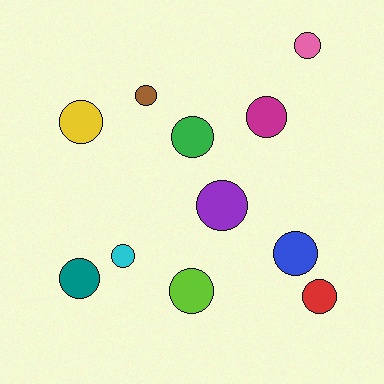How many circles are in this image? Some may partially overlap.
There are 11 circles.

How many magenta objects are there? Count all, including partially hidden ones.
There is 1 magenta object.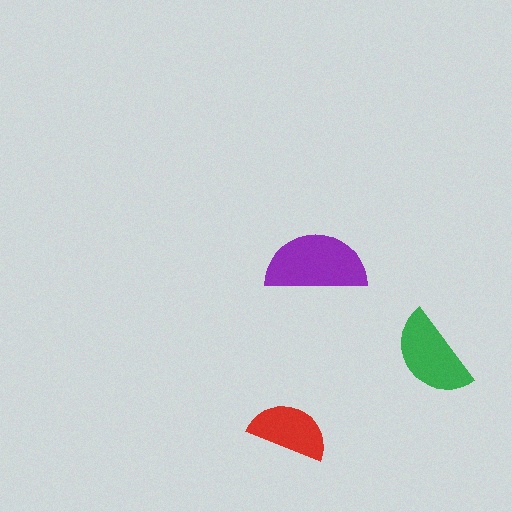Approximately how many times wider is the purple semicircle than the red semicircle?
About 1.5 times wider.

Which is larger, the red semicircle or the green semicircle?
The green one.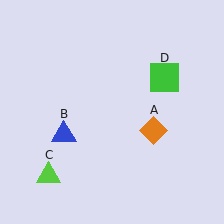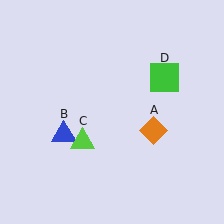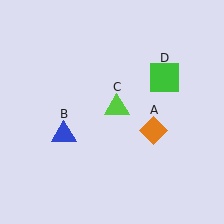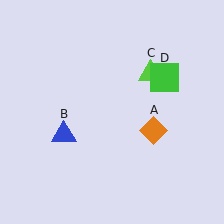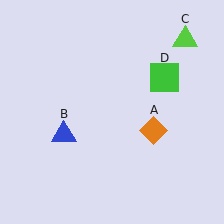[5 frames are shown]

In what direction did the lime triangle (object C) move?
The lime triangle (object C) moved up and to the right.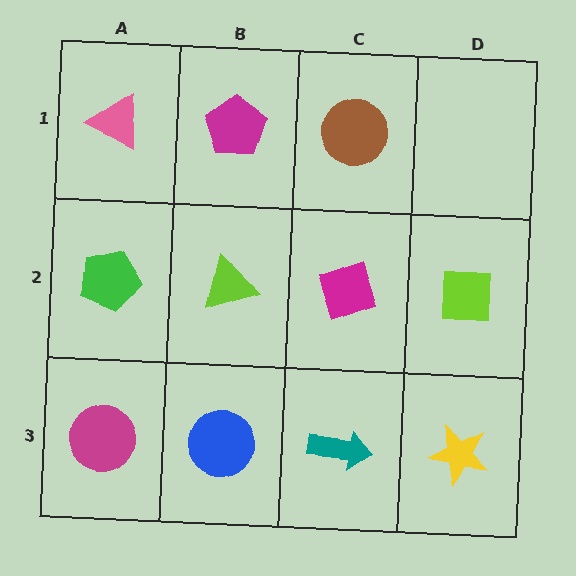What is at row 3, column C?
A teal arrow.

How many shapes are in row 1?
3 shapes.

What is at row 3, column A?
A magenta circle.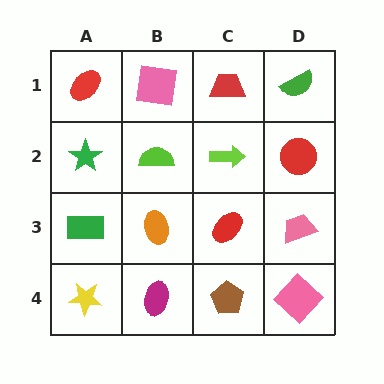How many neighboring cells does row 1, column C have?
3.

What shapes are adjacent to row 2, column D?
A green semicircle (row 1, column D), a pink trapezoid (row 3, column D), a lime arrow (row 2, column C).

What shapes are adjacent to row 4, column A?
A green rectangle (row 3, column A), a magenta ellipse (row 4, column B).